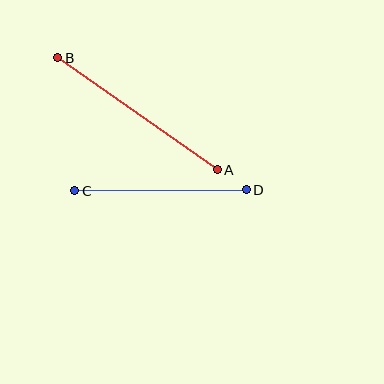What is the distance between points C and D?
The distance is approximately 172 pixels.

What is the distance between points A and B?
The distance is approximately 195 pixels.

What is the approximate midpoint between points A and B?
The midpoint is at approximately (137, 114) pixels.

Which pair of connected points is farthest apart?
Points A and B are farthest apart.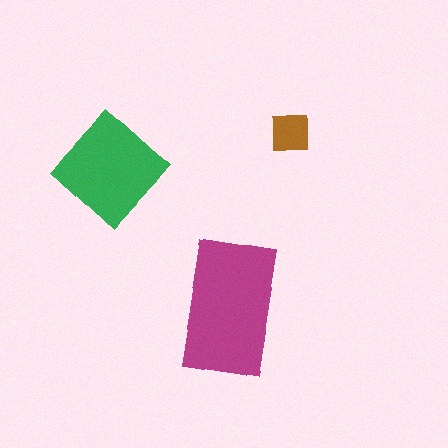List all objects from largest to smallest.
The magenta rectangle, the green diamond, the brown square.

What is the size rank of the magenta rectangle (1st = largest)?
1st.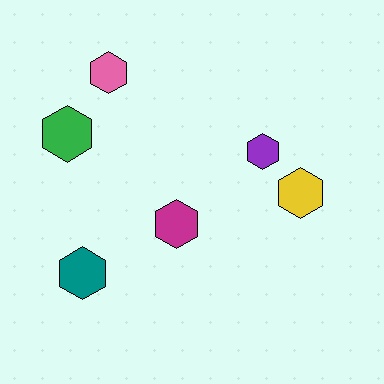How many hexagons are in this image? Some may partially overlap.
There are 6 hexagons.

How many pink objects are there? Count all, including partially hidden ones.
There is 1 pink object.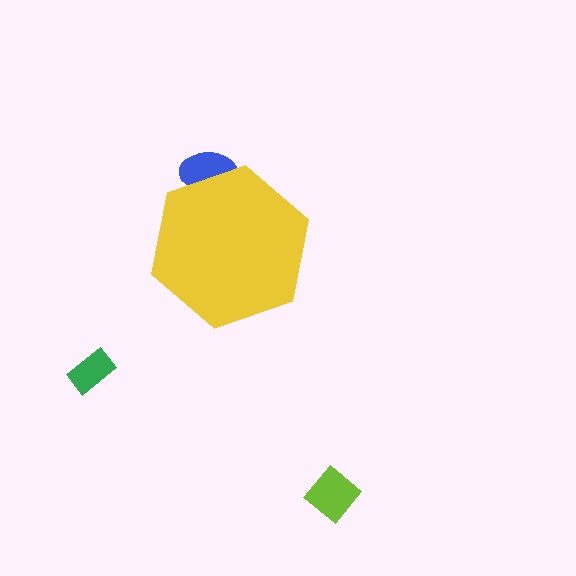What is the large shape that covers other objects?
A yellow hexagon.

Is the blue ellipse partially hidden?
Yes, the blue ellipse is partially hidden behind the yellow hexagon.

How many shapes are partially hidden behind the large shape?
1 shape is partially hidden.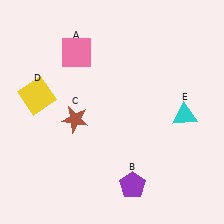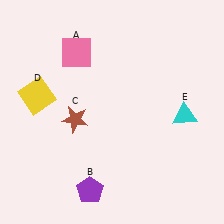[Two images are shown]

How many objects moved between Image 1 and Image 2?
1 object moved between the two images.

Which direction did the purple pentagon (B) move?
The purple pentagon (B) moved left.